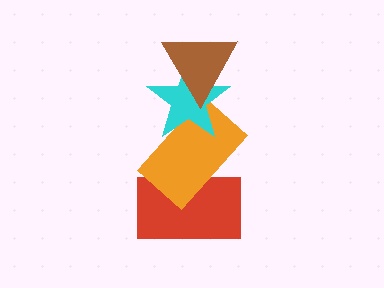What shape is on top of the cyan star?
The brown triangle is on top of the cyan star.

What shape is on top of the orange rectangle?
The cyan star is on top of the orange rectangle.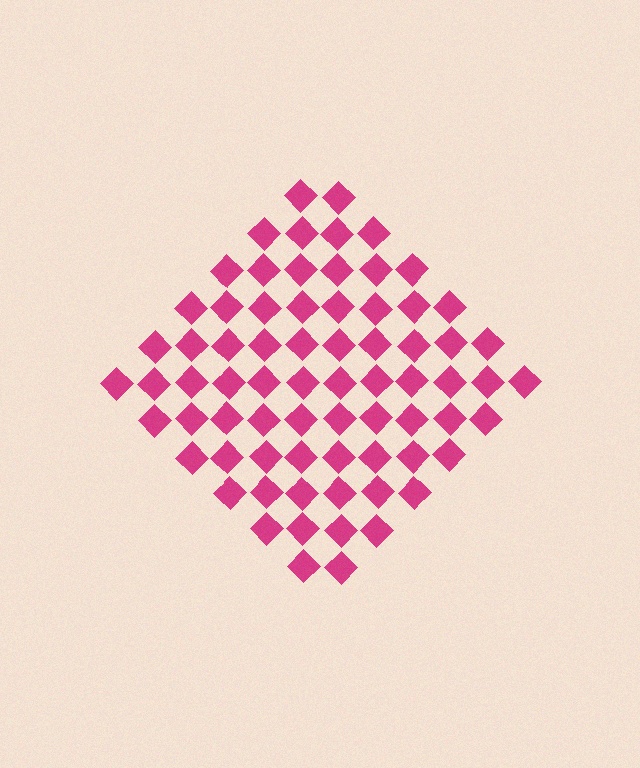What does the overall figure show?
The overall figure shows a diamond.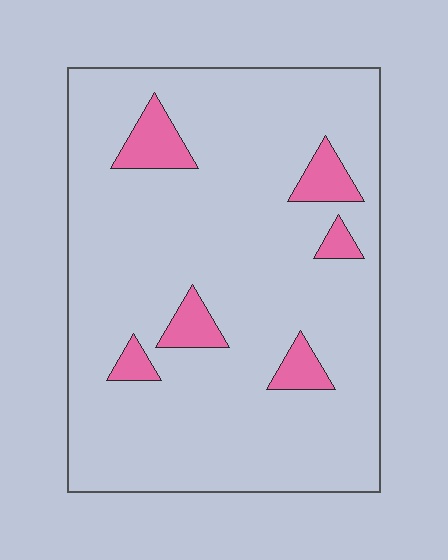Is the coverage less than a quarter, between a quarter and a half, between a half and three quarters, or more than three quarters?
Less than a quarter.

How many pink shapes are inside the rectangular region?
6.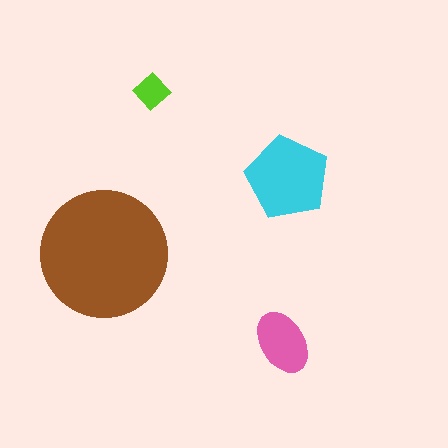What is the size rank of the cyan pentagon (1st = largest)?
2nd.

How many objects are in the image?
There are 4 objects in the image.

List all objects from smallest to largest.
The lime diamond, the pink ellipse, the cyan pentagon, the brown circle.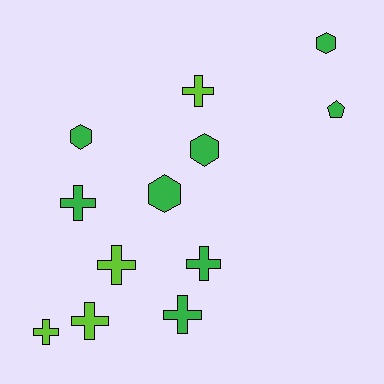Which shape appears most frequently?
Cross, with 7 objects.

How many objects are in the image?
There are 12 objects.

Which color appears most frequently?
Green, with 8 objects.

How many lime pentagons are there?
There are no lime pentagons.